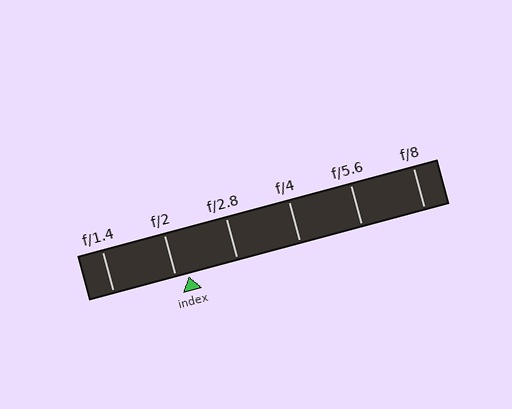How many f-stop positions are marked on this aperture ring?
There are 6 f-stop positions marked.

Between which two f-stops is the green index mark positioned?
The index mark is between f/2 and f/2.8.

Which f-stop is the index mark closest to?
The index mark is closest to f/2.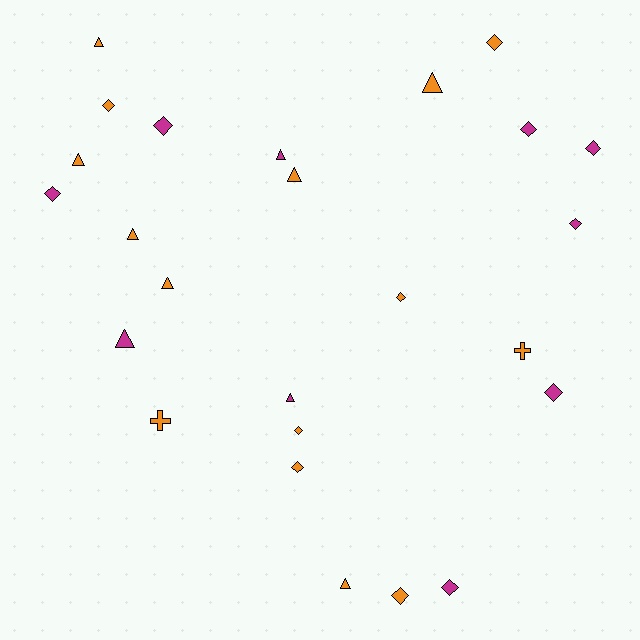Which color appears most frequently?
Orange, with 15 objects.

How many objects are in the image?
There are 25 objects.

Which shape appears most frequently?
Diamond, with 13 objects.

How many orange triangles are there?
There are 7 orange triangles.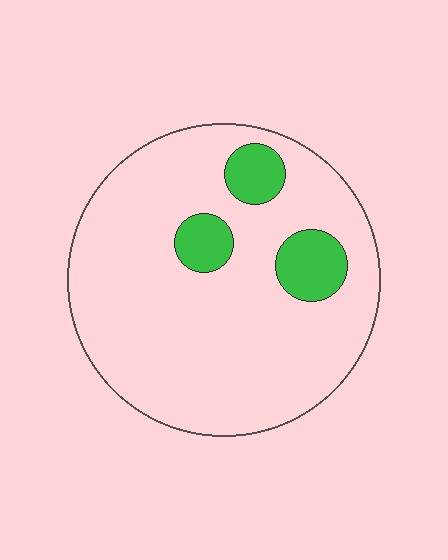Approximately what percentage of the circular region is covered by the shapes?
Approximately 15%.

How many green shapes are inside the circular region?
3.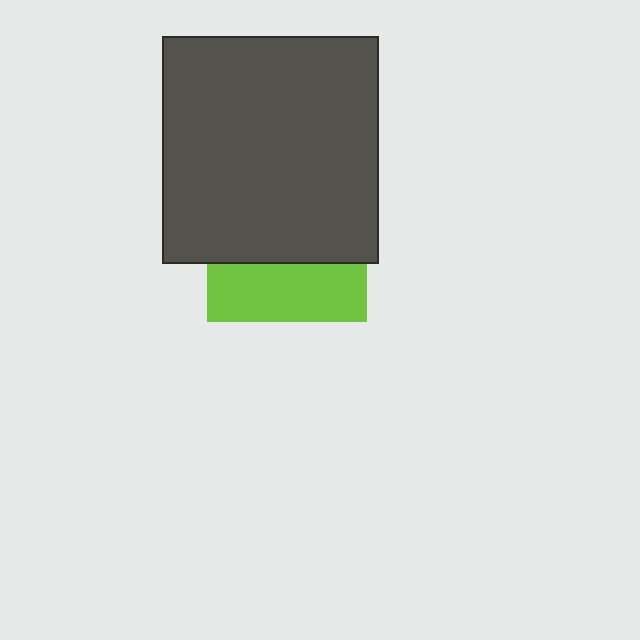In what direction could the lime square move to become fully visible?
The lime square could move down. That would shift it out from behind the dark gray rectangle entirely.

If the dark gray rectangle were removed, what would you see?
You would see the complete lime square.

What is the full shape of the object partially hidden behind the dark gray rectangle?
The partially hidden object is a lime square.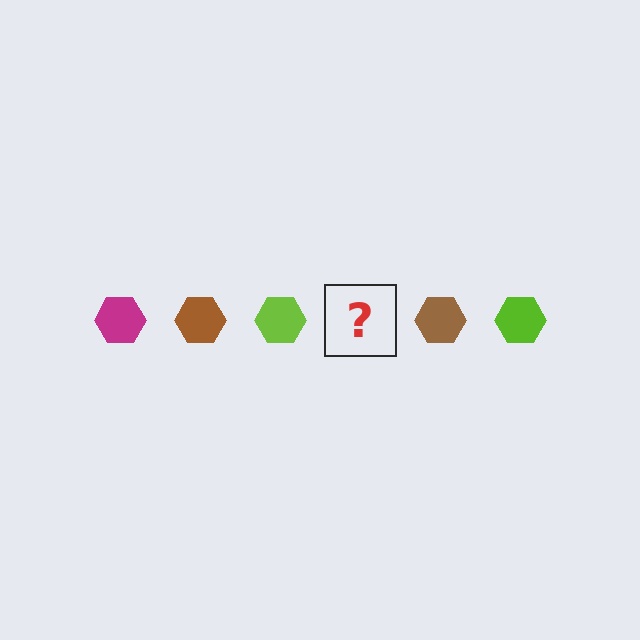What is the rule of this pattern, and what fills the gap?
The rule is that the pattern cycles through magenta, brown, lime hexagons. The gap should be filled with a magenta hexagon.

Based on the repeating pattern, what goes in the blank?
The blank should be a magenta hexagon.